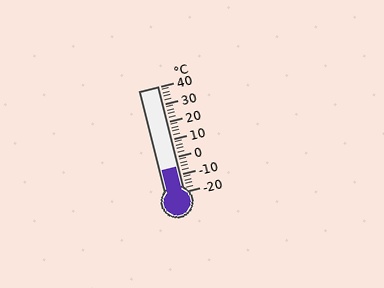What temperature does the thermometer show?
The thermometer shows approximately -6°C.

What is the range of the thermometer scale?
The thermometer scale ranges from -20°C to 40°C.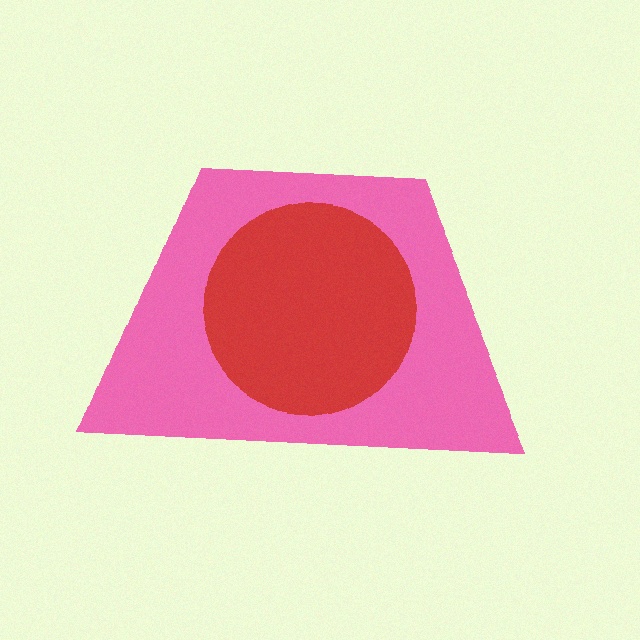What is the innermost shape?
The red circle.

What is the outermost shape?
The pink trapezoid.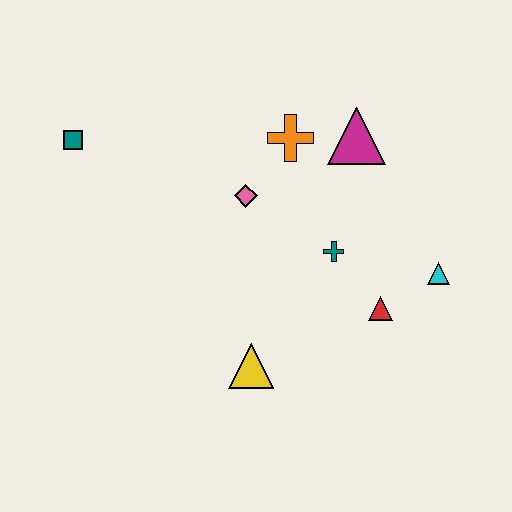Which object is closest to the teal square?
The pink diamond is closest to the teal square.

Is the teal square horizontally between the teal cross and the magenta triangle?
No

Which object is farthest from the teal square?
The cyan triangle is farthest from the teal square.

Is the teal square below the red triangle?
No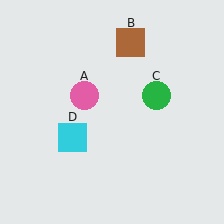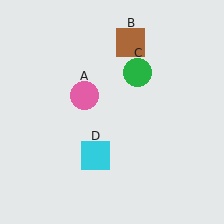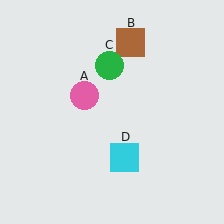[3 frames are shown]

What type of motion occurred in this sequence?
The green circle (object C), cyan square (object D) rotated counterclockwise around the center of the scene.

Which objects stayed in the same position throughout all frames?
Pink circle (object A) and brown square (object B) remained stationary.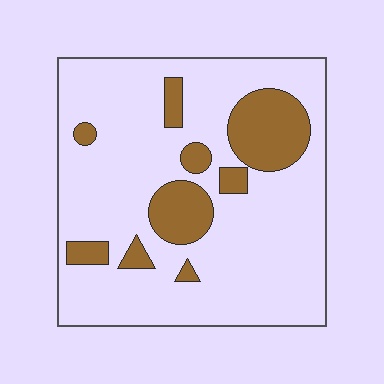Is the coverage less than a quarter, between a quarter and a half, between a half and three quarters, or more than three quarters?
Less than a quarter.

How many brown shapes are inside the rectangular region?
9.